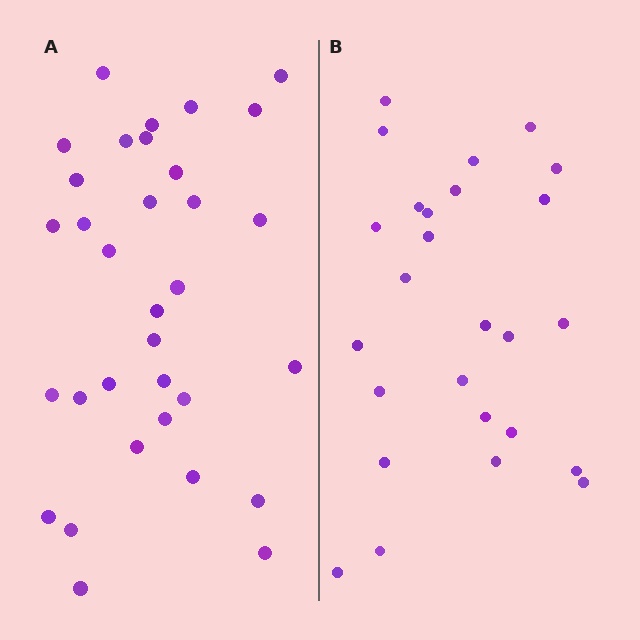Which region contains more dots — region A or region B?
Region A (the left region) has more dots.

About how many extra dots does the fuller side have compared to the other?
Region A has roughly 8 or so more dots than region B.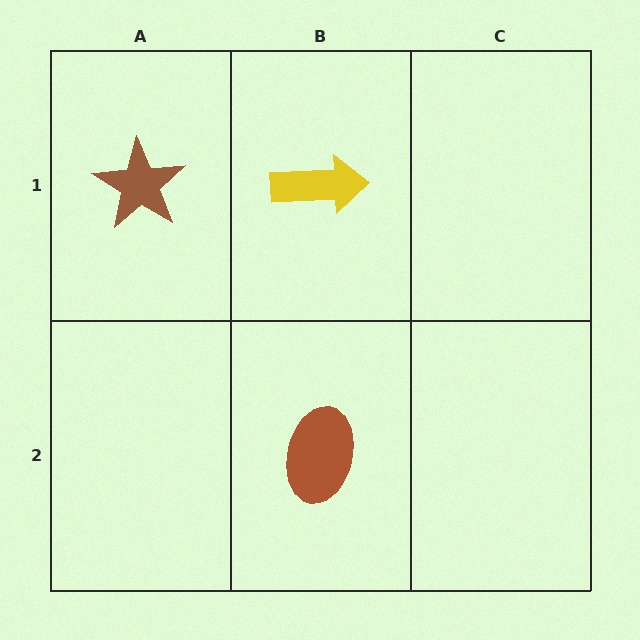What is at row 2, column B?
A brown ellipse.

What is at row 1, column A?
A brown star.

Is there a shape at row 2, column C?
No, that cell is empty.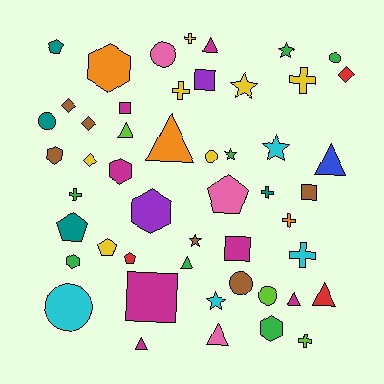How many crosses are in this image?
There are 8 crosses.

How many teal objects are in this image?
There are 4 teal objects.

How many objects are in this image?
There are 50 objects.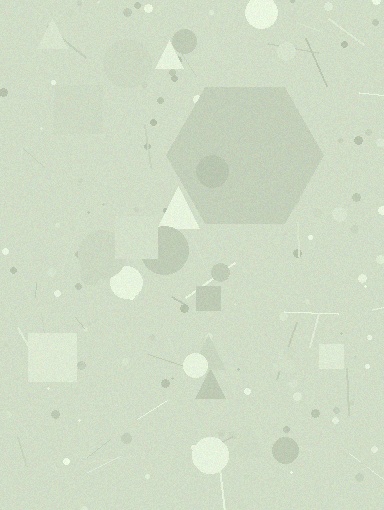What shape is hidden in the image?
A hexagon is hidden in the image.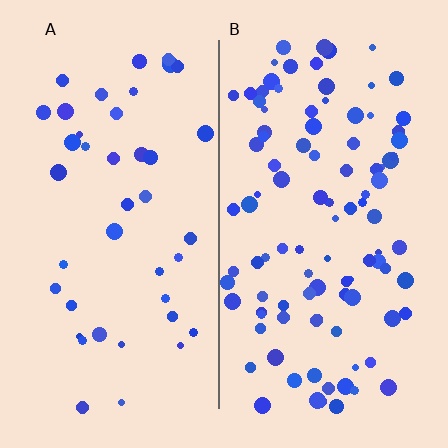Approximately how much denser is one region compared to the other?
Approximately 2.4× — region B over region A.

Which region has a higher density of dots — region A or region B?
B (the right).